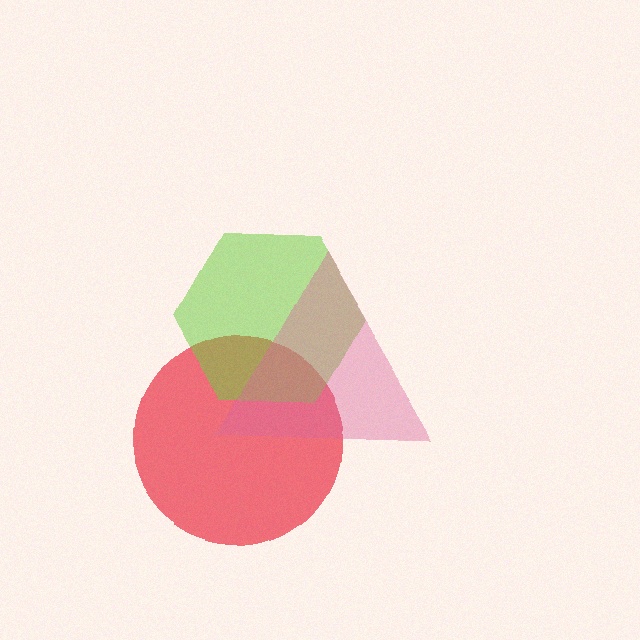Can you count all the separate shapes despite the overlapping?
Yes, there are 3 separate shapes.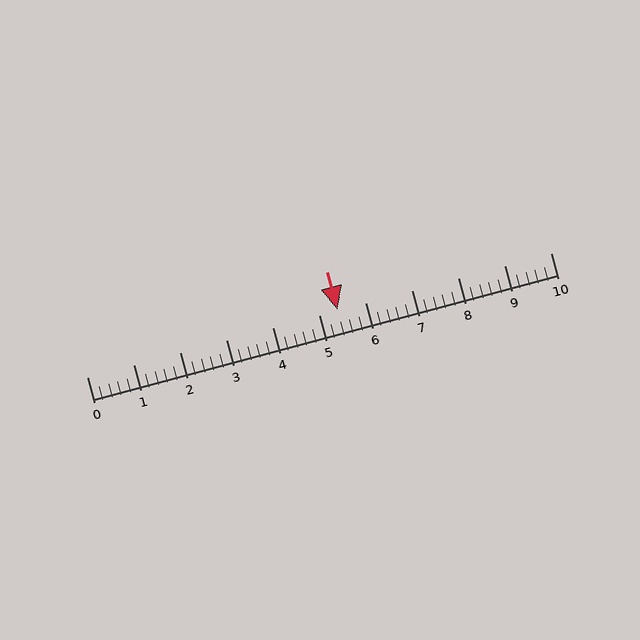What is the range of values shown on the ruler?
The ruler shows values from 0 to 10.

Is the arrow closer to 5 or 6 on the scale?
The arrow is closer to 5.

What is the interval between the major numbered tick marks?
The major tick marks are spaced 1 units apart.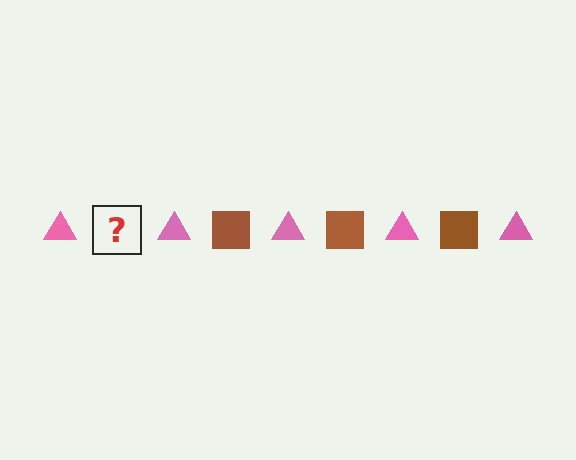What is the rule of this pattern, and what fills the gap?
The rule is that the pattern alternates between pink triangle and brown square. The gap should be filled with a brown square.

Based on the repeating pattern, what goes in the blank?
The blank should be a brown square.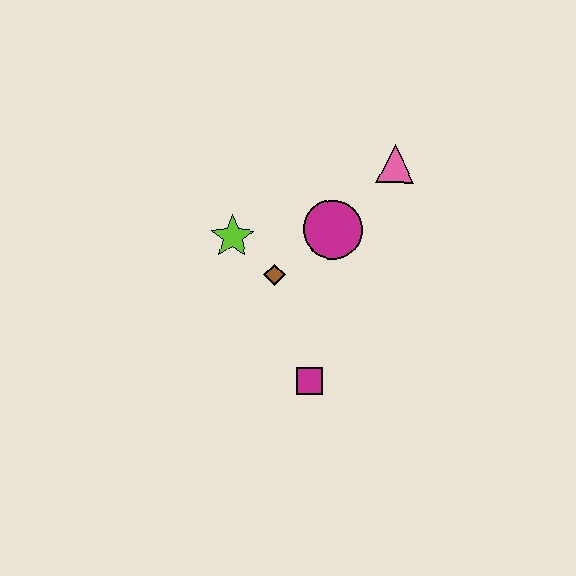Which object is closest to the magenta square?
The brown diamond is closest to the magenta square.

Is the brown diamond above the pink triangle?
No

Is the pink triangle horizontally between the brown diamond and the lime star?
No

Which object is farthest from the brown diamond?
The pink triangle is farthest from the brown diamond.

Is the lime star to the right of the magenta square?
No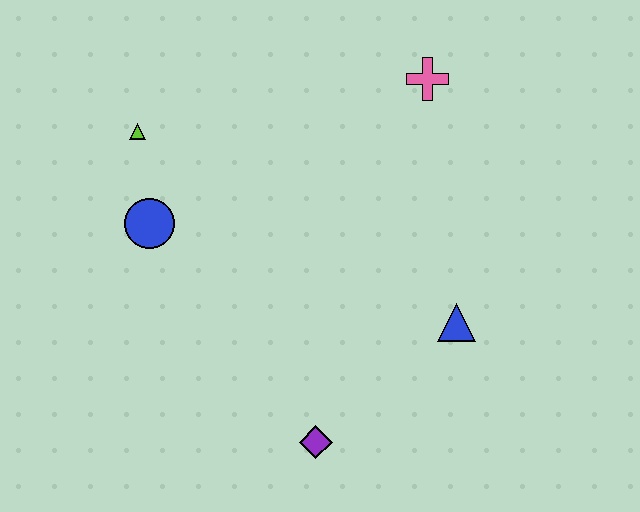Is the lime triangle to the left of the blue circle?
Yes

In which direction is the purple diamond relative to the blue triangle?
The purple diamond is to the left of the blue triangle.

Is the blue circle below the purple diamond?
No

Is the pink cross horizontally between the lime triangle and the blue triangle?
Yes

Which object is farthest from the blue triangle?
The lime triangle is farthest from the blue triangle.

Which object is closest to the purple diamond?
The blue triangle is closest to the purple diamond.